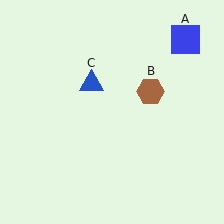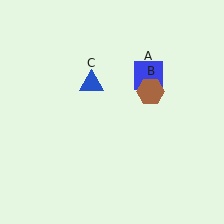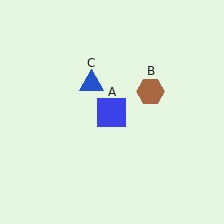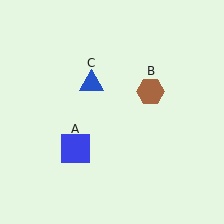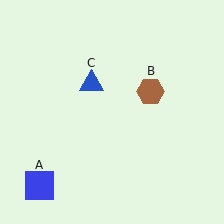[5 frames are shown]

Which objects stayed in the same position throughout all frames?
Brown hexagon (object B) and blue triangle (object C) remained stationary.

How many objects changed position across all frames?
1 object changed position: blue square (object A).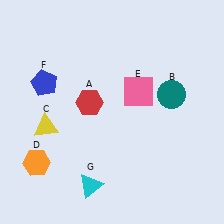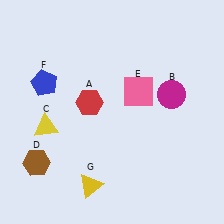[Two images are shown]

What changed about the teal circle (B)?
In Image 1, B is teal. In Image 2, it changed to magenta.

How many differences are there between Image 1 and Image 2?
There are 3 differences between the two images.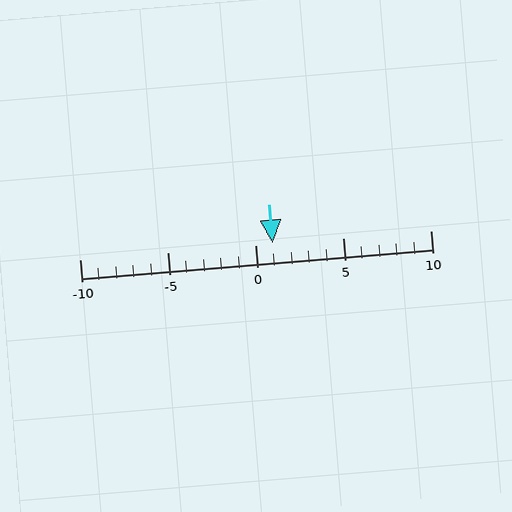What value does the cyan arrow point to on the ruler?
The cyan arrow points to approximately 1.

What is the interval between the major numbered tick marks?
The major tick marks are spaced 5 units apart.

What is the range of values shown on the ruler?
The ruler shows values from -10 to 10.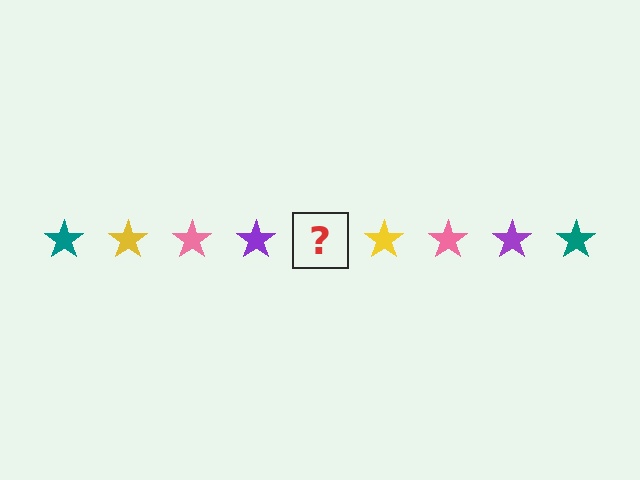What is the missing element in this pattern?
The missing element is a teal star.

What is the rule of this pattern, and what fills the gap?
The rule is that the pattern cycles through teal, yellow, pink, purple stars. The gap should be filled with a teal star.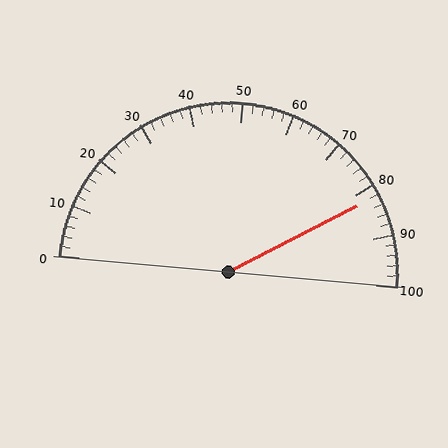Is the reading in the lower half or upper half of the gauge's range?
The reading is in the upper half of the range (0 to 100).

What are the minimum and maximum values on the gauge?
The gauge ranges from 0 to 100.